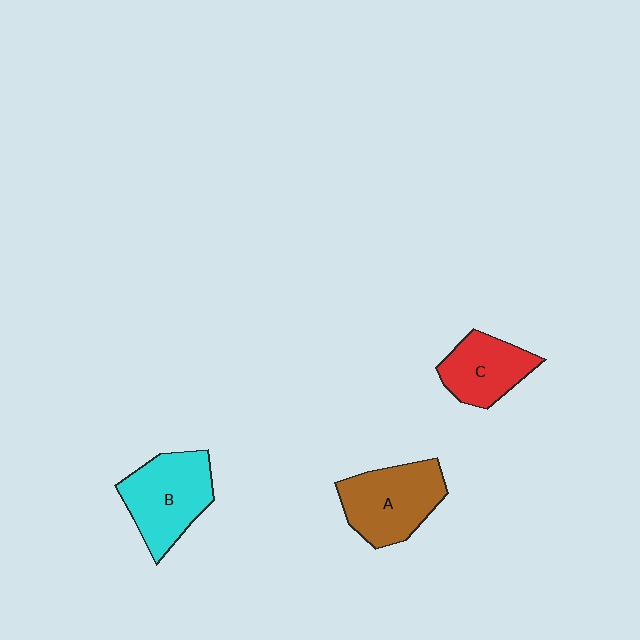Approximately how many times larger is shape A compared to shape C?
Approximately 1.3 times.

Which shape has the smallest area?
Shape C (red).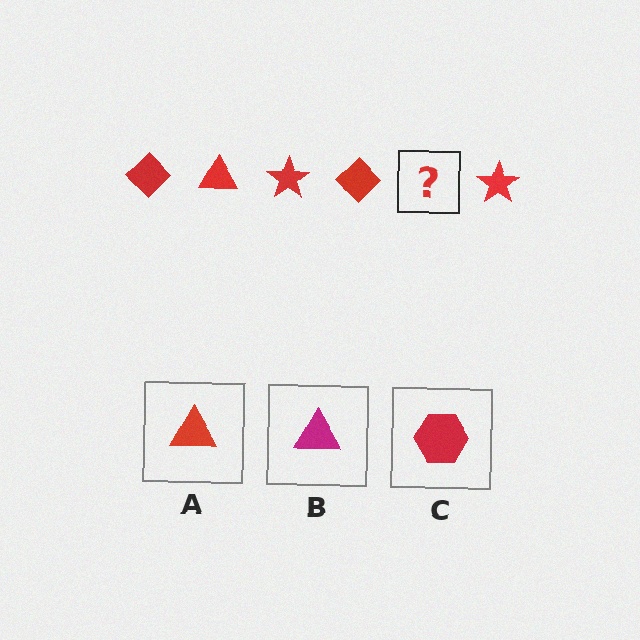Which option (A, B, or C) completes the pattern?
A.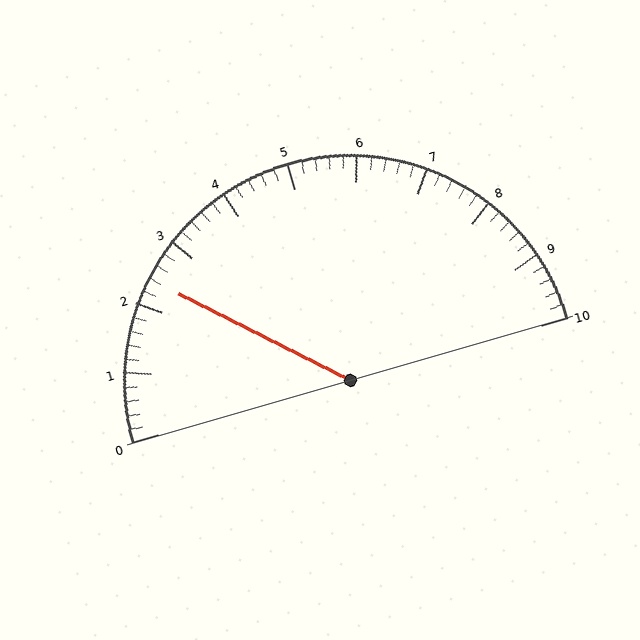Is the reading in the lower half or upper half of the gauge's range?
The reading is in the lower half of the range (0 to 10).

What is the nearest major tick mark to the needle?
The nearest major tick mark is 2.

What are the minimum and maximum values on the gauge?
The gauge ranges from 0 to 10.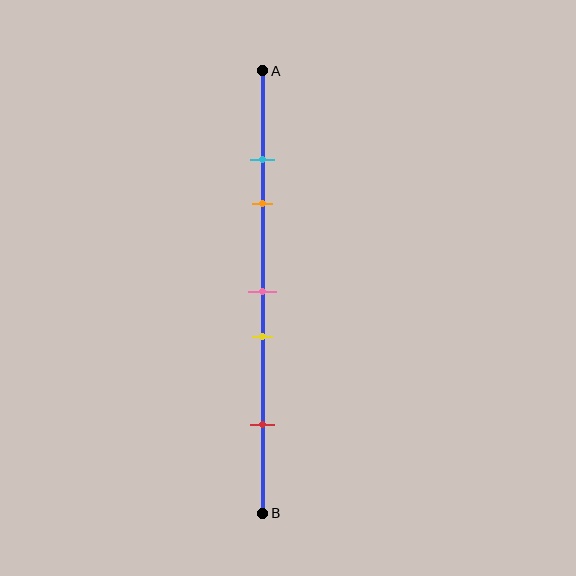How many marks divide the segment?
There are 5 marks dividing the segment.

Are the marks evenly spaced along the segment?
No, the marks are not evenly spaced.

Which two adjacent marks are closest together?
The cyan and orange marks are the closest adjacent pair.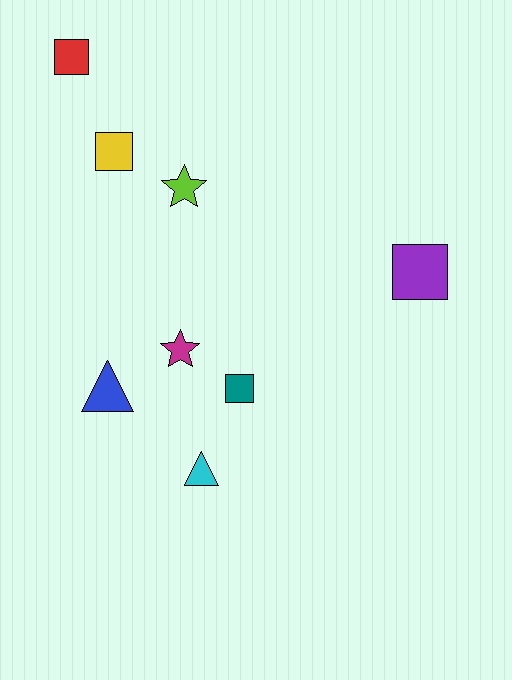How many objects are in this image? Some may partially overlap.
There are 8 objects.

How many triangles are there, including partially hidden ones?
There are 2 triangles.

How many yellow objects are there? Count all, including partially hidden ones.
There is 1 yellow object.